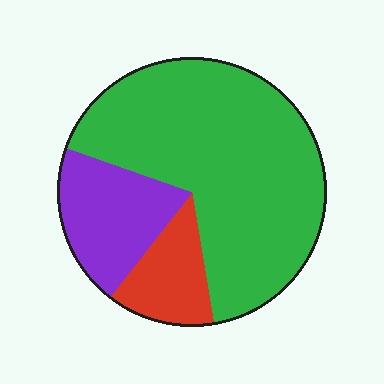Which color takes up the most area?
Green, at roughly 65%.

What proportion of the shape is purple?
Purple covers roughly 20% of the shape.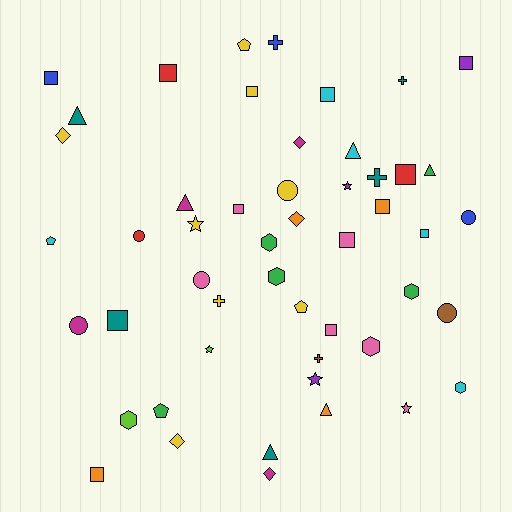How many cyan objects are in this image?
There are 5 cyan objects.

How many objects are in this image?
There are 50 objects.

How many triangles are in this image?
There are 6 triangles.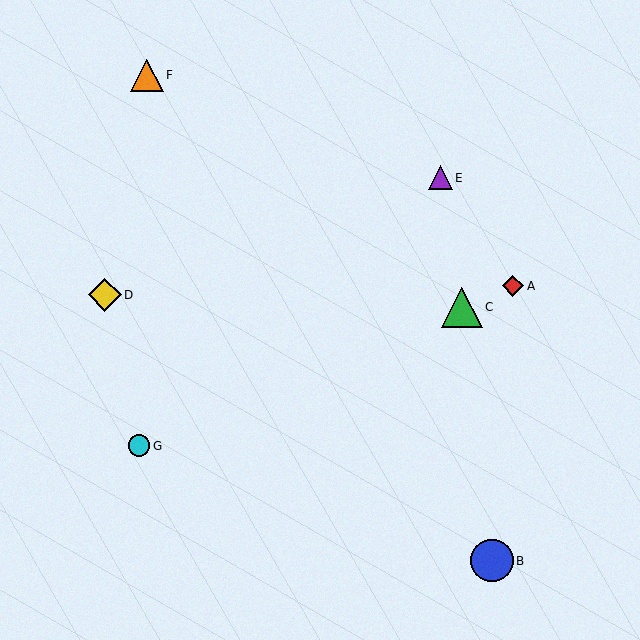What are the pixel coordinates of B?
Object B is at (492, 561).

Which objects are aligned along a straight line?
Objects A, C, G are aligned along a straight line.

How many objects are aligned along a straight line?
3 objects (A, C, G) are aligned along a straight line.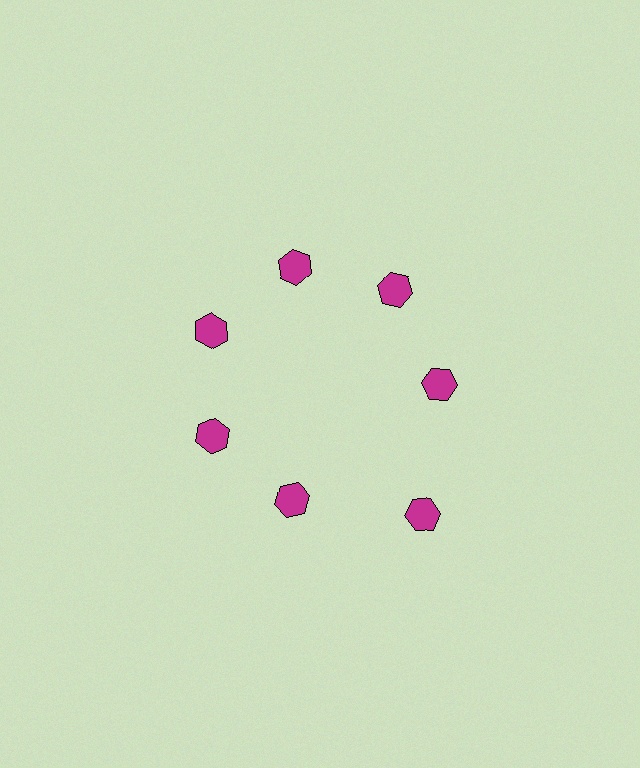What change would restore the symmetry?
The symmetry would be restored by moving it inward, back onto the ring so that all 7 hexagons sit at equal angles and equal distance from the center.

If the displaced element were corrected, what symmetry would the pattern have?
It would have 7-fold rotational symmetry — the pattern would map onto itself every 51 degrees.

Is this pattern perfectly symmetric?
No. The 7 magenta hexagons are arranged in a ring, but one element near the 5 o'clock position is pushed outward from the center, breaking the 7-fold rotational symmetry.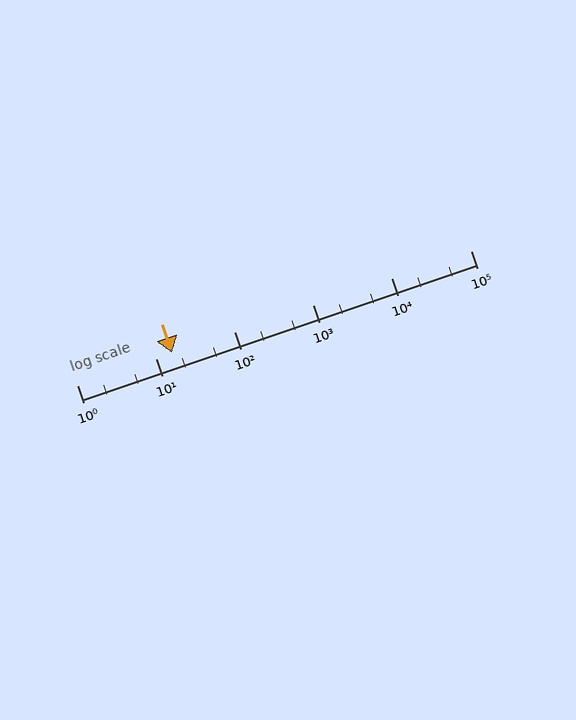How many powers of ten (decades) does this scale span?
The scale spans 5 decades, from 1 to 100000.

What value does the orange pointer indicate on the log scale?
The pointer indicates approximately 16.